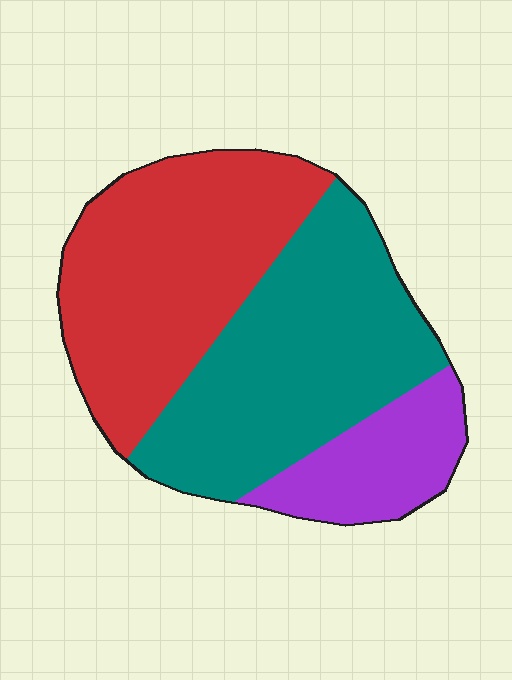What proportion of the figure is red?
Red covers 41% of the figure.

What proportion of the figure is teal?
Teal takes up about two fifths (2/5) of the figure.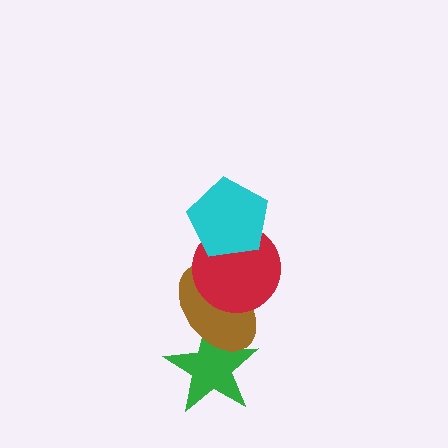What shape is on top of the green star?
The brown ellipse is on top of the green star.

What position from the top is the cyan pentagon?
The cyan pentagon is 1st from the top.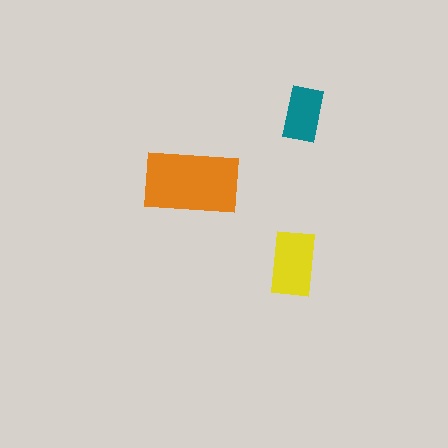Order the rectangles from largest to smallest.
the orange one, the yellow one, the teal one.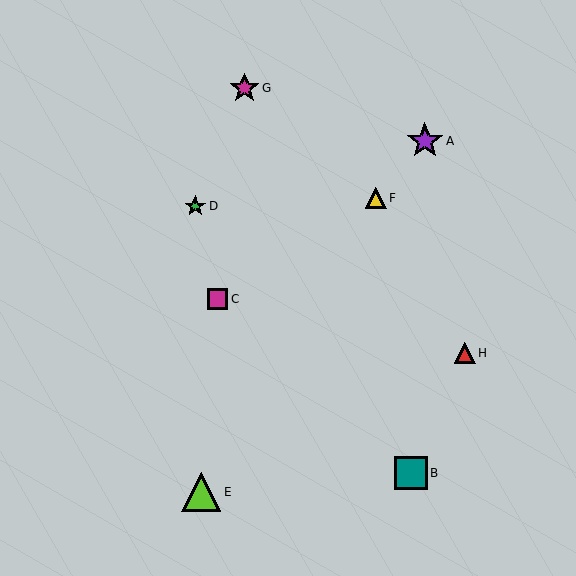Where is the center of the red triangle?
The center of the red triangle is at (465, 353).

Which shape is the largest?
The lime triangle (labeled E) is the largest.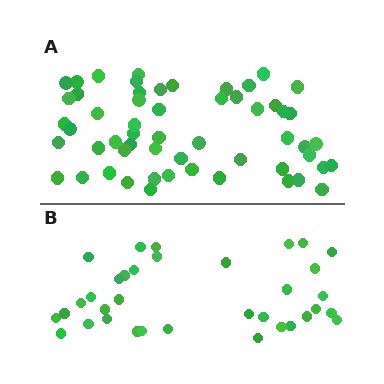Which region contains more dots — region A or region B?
Region A (the top region) has more dots.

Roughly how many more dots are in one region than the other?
Region A has approximately 20 more dots than region B.